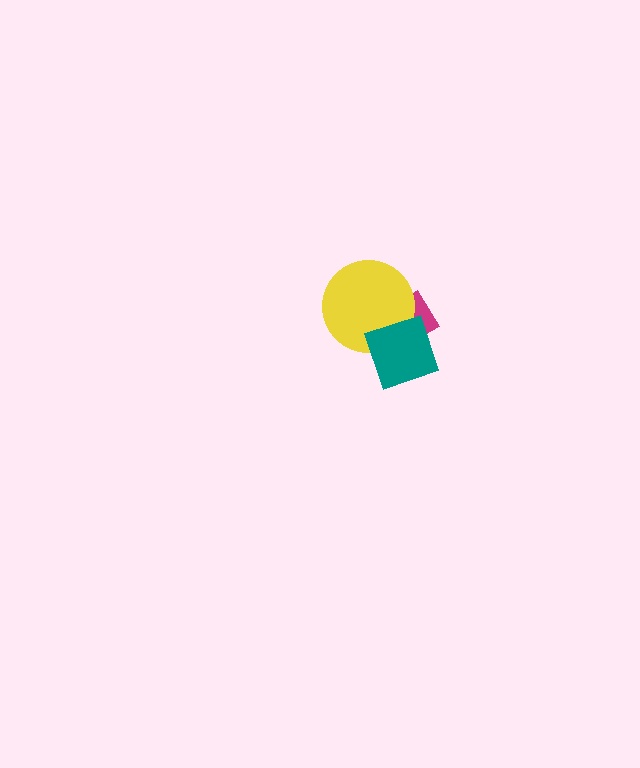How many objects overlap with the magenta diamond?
2 objects overlap with the magenta diamond.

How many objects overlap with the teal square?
2 objects overlap with the teal square.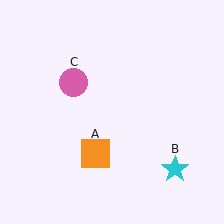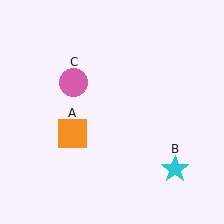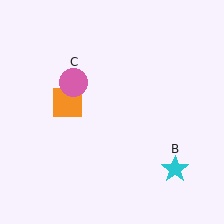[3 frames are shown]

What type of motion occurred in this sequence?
The orange square (object A) rotated clockwise around the center of the scene.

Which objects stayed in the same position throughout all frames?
Cyan star (object B) and pink circle (object C) remained stationary.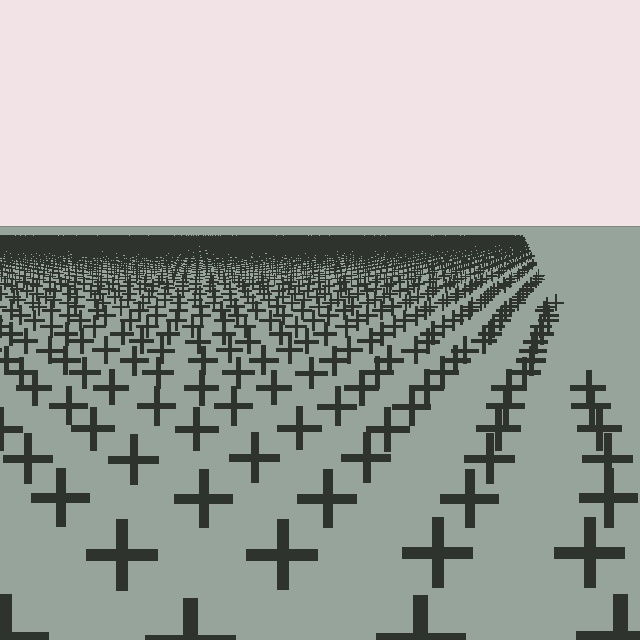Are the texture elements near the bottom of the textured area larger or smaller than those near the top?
Larger. Near the bottom, elements are closer to the viewer and appear at a bigger on-screen size.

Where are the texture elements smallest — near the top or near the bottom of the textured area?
Near the top.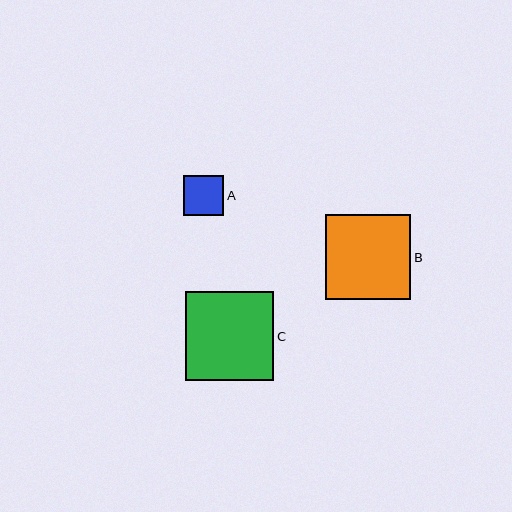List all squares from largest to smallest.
From largest to smallest: C, B, A.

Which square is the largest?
Square C is the largest with a size of approximately 88 pixels.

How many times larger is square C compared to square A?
Square C is approximately 2.2 times the size of square A.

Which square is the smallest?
Square A is the smallest with a size of approximately 40 pixels.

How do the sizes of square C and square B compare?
Square C and square B are approximately the same size.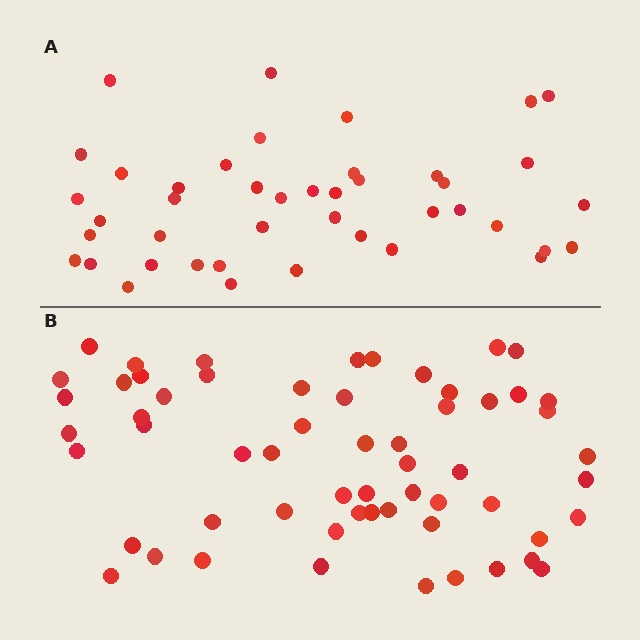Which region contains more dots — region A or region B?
Region B (the bottom region) has more dots.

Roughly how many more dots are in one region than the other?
Region B has approximately 15 more dots than region A.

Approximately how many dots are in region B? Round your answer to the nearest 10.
About 60 dots. (The exact count is 59, which rounds to 60.)